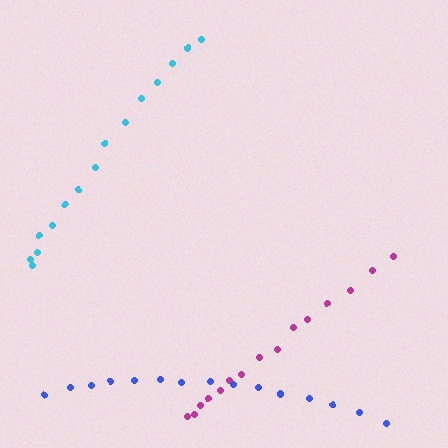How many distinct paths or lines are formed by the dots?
There are 3 distinct paths.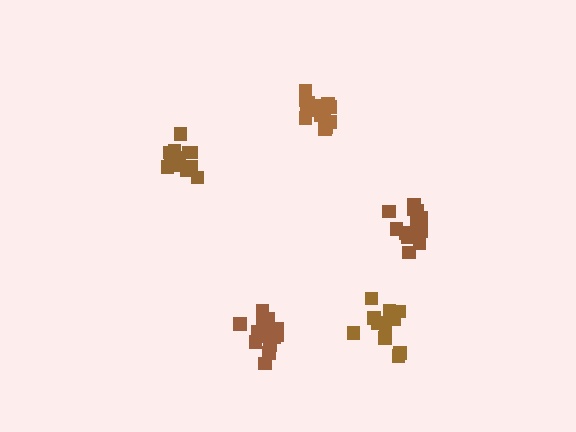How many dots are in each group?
Group 1: 16 dots, Group 2: 13 dots, Group 3: 15 dots, Group 4: 14 dots, Group 5: 12 dots (70 total).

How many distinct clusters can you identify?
There are 5 distinct clusters.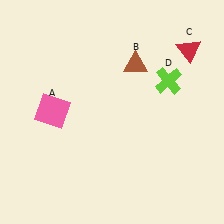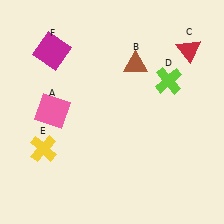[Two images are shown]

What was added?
A yellow cross (E), a magenta square (F) were added in Image 2.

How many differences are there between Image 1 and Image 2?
There are 2 differences between the two images.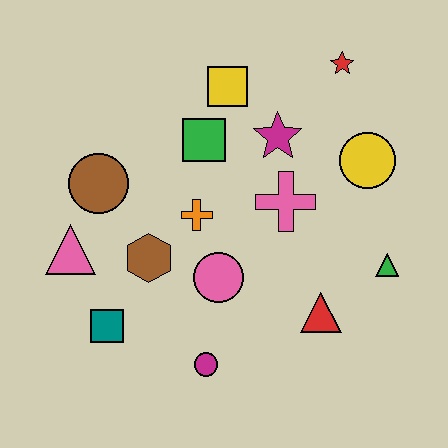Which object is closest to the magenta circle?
The pink circle is closest to the magenta circle.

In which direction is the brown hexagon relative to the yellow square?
The brown hexagon is below the yellow square.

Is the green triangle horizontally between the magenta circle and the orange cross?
No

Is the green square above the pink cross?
Yes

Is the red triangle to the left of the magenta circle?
No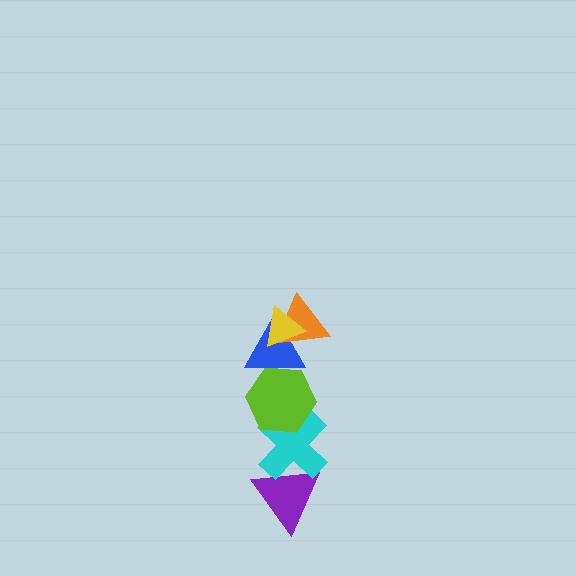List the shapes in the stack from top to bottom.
From top to bottom: the yellow triangle, the orange triangle, the blue triangle, the lime hexagon, the cyan cross, the purple triangle.